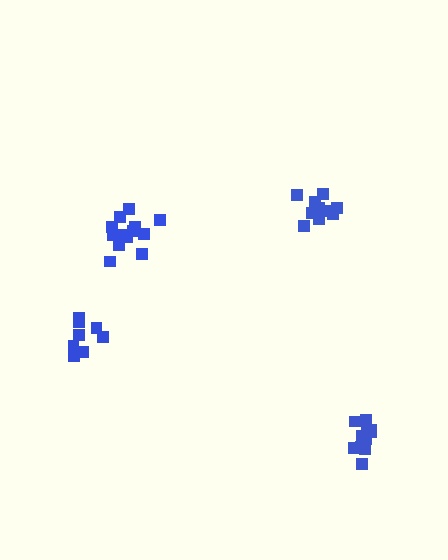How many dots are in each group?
Group 1: 13 dots, Group 2: 11 dots, Group 3: 11 dots, Group 4: 8 dots (43 total).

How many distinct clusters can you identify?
There are 4 distinct clusters.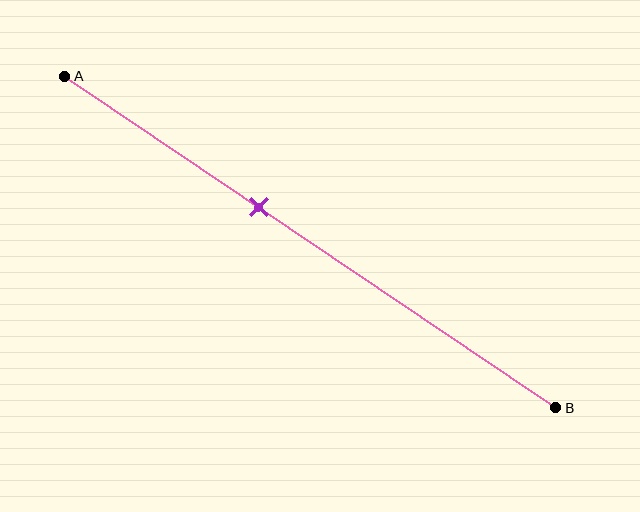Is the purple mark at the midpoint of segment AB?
No, the mark is at about 40% from A, not at the 50% midpoint.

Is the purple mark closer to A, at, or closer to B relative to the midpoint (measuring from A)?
The purple mark is closer to point A than the midpoint of segment AB.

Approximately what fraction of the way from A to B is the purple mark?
The purple mark is approximately 40% of the way from A to B.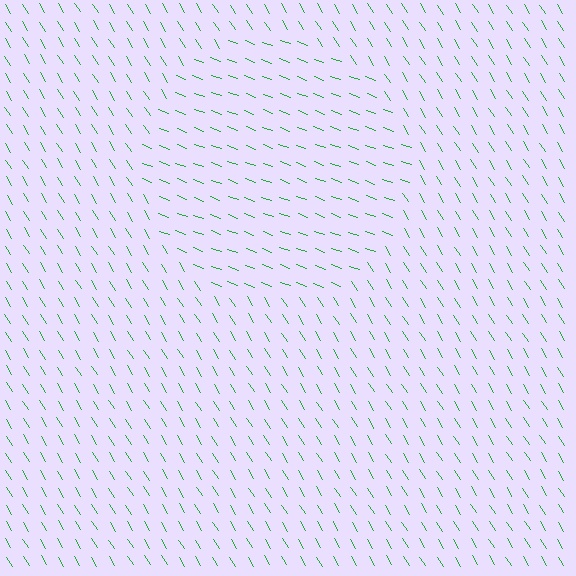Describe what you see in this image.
The image is filled with small green line segments. A circle region in the image has lines oriented differently from the surrounding lines, creating a visible texture boundary.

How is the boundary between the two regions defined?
The boundary is defined purely by a change in line orientation (approximately 38 degrees difference). All lines are the same color and thickness.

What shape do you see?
I see a circle.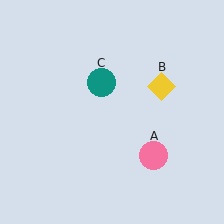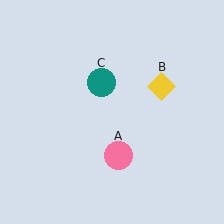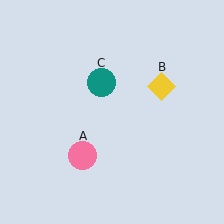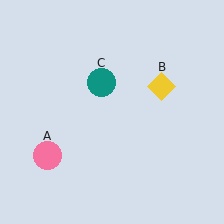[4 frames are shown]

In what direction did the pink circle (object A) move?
The pink circle (object A) moved left.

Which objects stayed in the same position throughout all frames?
Yellow diamond (object B) and teal circle (object C) remained stationary.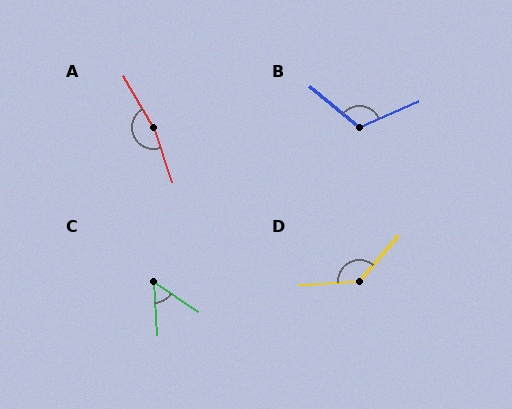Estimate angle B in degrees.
Approximately 117 degrees.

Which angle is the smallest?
C, at approximately 53 degrees.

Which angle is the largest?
A, at approximately 168 degrees.